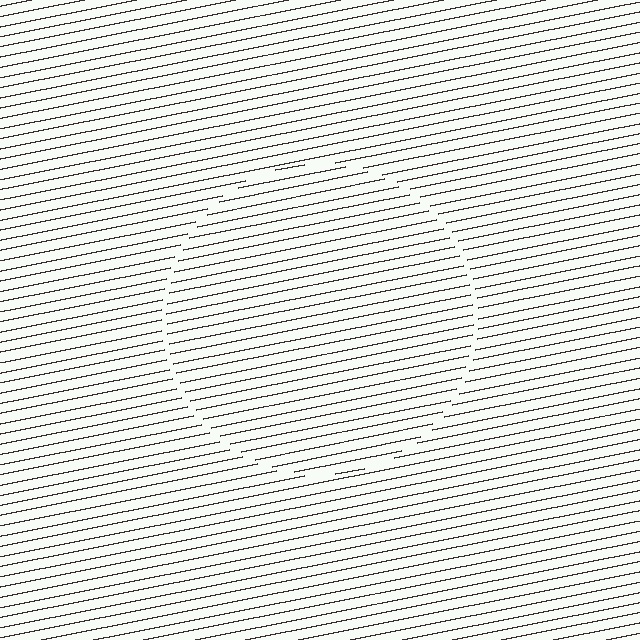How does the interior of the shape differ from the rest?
The interior of the shape contains the same grating, shifted by half a period — the contour is defined by the phase discontinuity where line-ends from the inner and outer gratings abut.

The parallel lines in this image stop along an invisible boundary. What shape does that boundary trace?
An illusory circle. The interior of the shape contains the same grating, shifted by half a period — the contour is defined by the phase discontinuity where line-ends from the inner and outer gratings abut.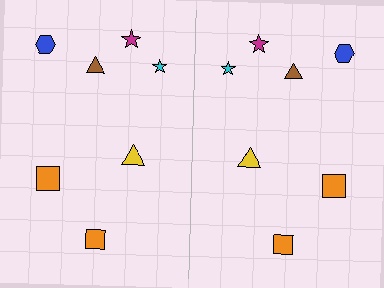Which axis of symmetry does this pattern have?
The pattern has a vertical axis of symmetry running through the center of the image.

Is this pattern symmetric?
Yes, this pattern has bilateral (reflection) symmetry.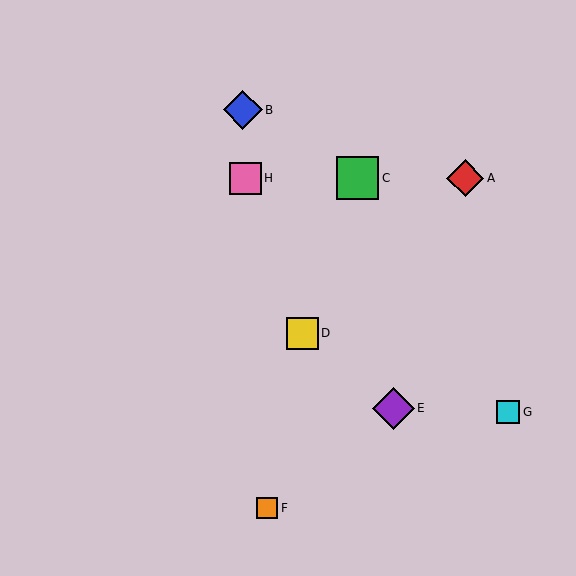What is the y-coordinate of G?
Object G is at y≈412.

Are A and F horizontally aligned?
No, A is at y≈178 and F is at y≈508.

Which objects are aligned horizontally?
Objects A, C, H are aligned horizontally.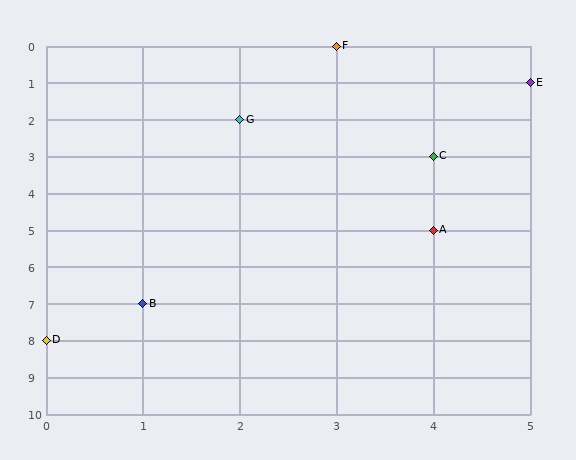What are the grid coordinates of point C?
Point C is at grid coordinates (4, 3).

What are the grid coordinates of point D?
Point D is at grid coordinates (0, 8).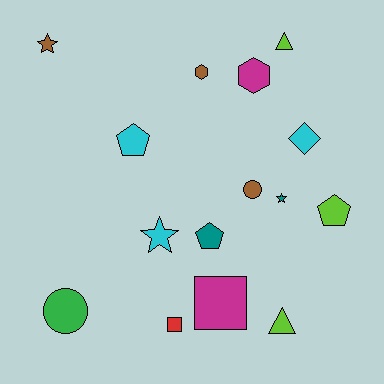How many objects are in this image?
There are 15 objects.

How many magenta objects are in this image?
There are 2 magenta objects.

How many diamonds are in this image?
There is 1 diamond.